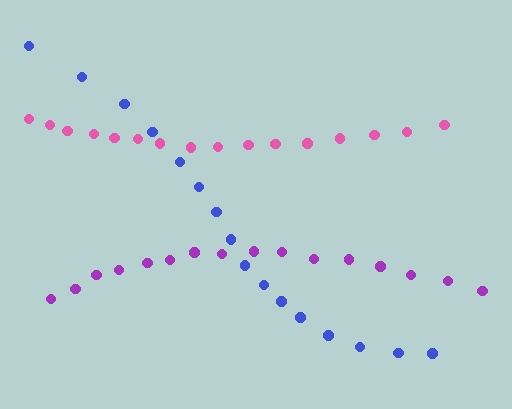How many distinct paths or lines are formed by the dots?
There are 3 distinct paths.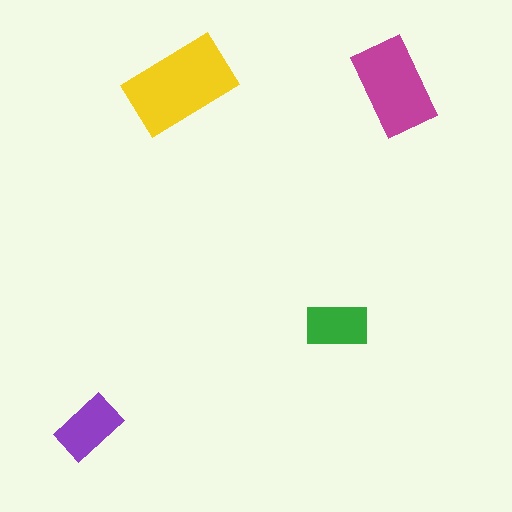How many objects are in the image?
There are 4 objects in the image.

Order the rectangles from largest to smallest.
the yellow one, the magenta one, the purple one, the green one.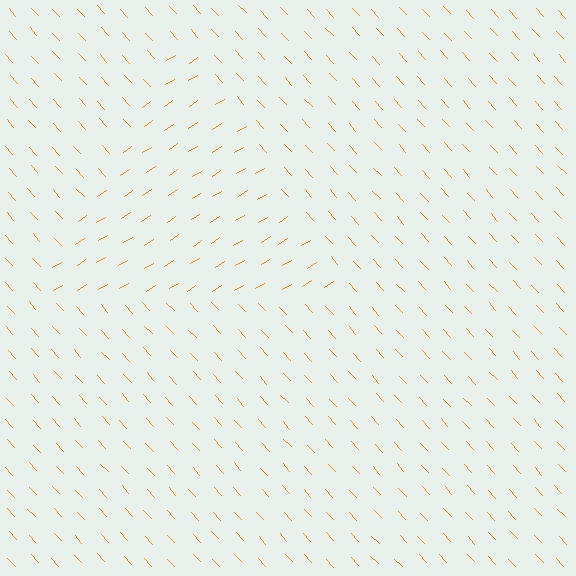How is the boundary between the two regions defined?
The boundary is defined purely by a change in line orientation (approximately 81 degrees difference). All lines are the same color and thickness.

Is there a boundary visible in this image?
Yes, there is a texture boundary formed by a change in line orientation.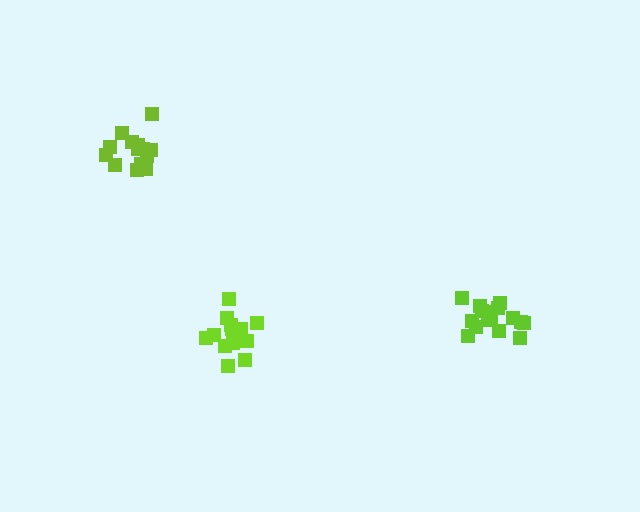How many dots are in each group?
Group 1: 15 dots, Group 2: 14 dots, Group 3: 16 dots (45 total).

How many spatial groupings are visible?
There are 3 spatial groupings.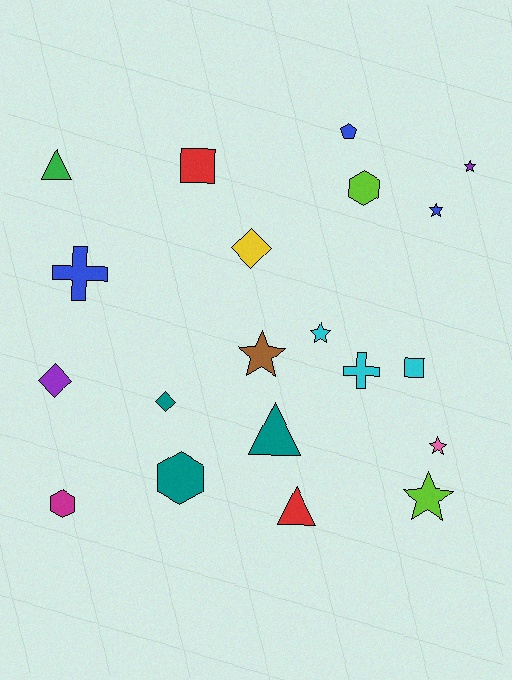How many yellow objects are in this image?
There is 1 yellow object.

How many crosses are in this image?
There are 2 crosses.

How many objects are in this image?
There are 20 objects.